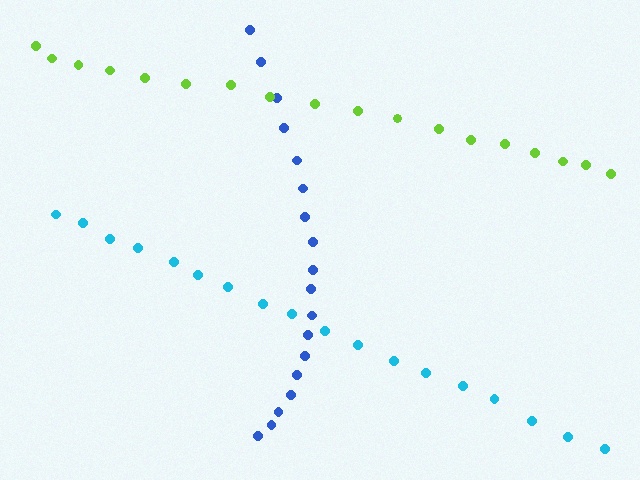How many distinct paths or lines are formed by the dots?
There are 3 distinct paths.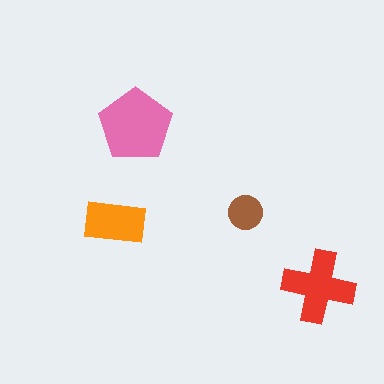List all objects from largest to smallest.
The pink pentagon, the red cross, the orange rectangle, the brown circle.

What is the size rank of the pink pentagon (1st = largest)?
1st.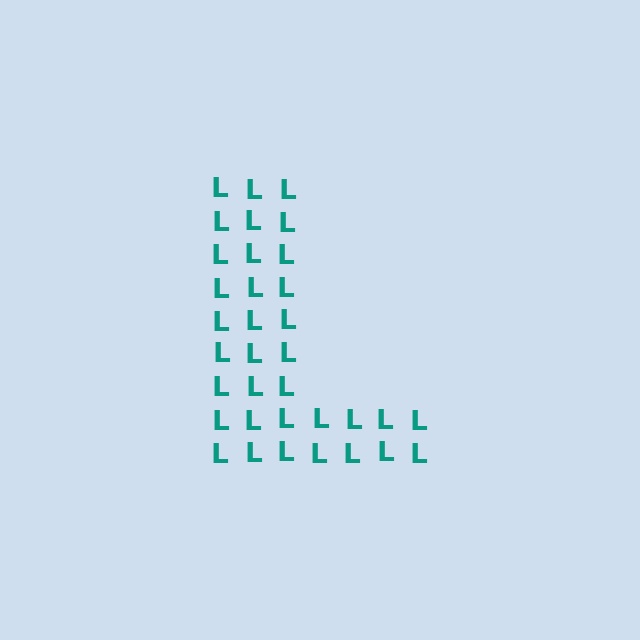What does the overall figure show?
The overall figure shows the letter L.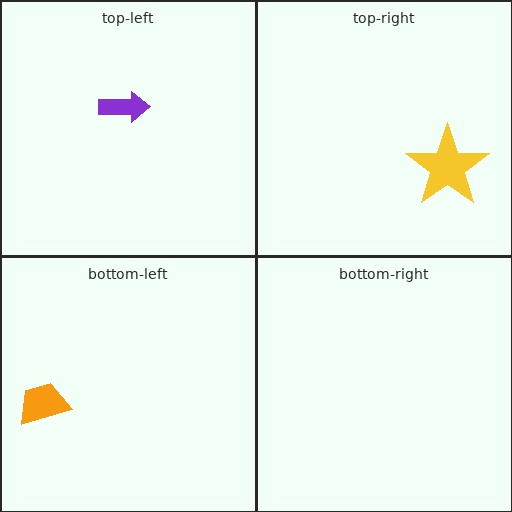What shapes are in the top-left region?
The purple arrow.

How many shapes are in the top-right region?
1.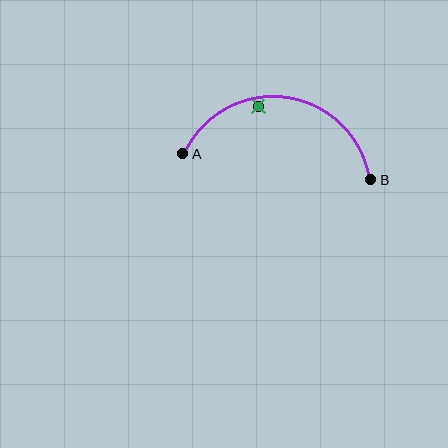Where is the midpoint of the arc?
The arc midpoint is the point on the curve farthest from the straight line joining A and B. It sits above that line.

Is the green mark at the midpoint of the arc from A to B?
No — the green mark does not lie on the arc at all. It sits slightly inside the curve.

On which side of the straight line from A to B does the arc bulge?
The arc bulges above the straight line connecting A and B.